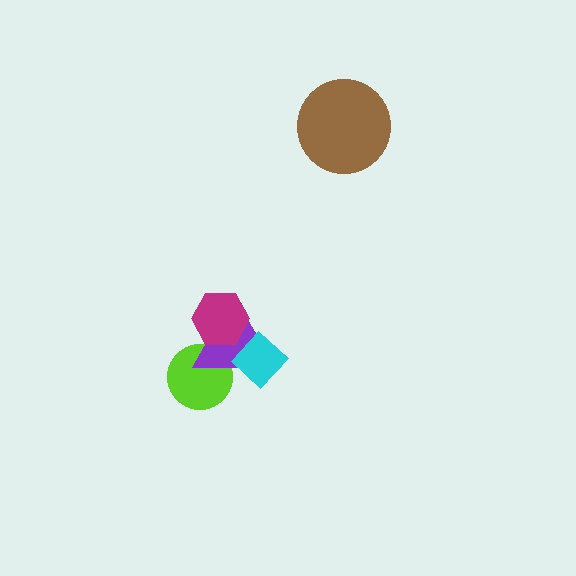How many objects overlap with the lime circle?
1 object overlaps with the lime circle.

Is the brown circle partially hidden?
No, no other shape covers it.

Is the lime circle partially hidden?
Yes, it is partially covered by another shape.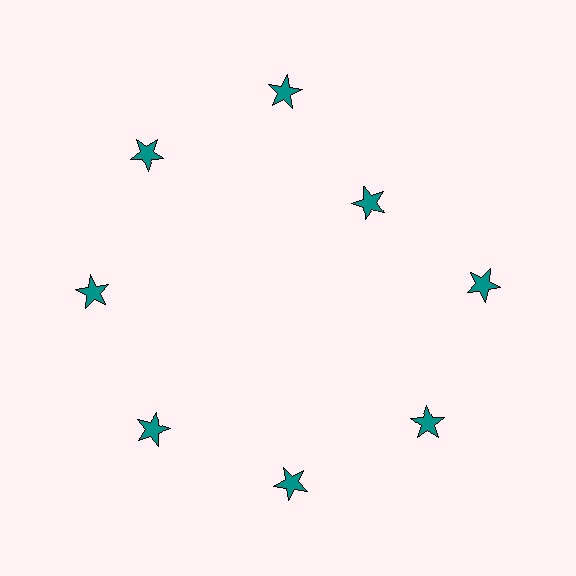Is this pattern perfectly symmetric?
No. The 8 teal stars are arranged in a ring, but one element near the 2 o'clock position is pulled inward toward the center, breaking the 8-fold rotational symmetry.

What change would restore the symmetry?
The symmetry would be restored by moving it outward, back onto the ring so that all 8 stars sit at equal angles and equal distance from the center.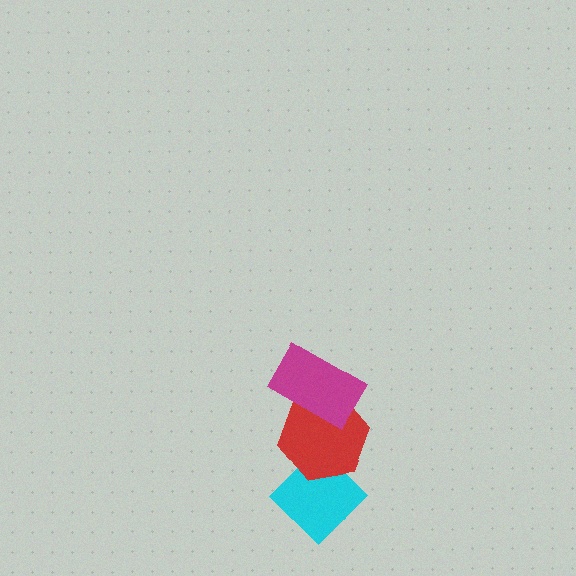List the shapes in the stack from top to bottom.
From top to bottom: the magenta rectangle, the red hexagon, the cyan diamond.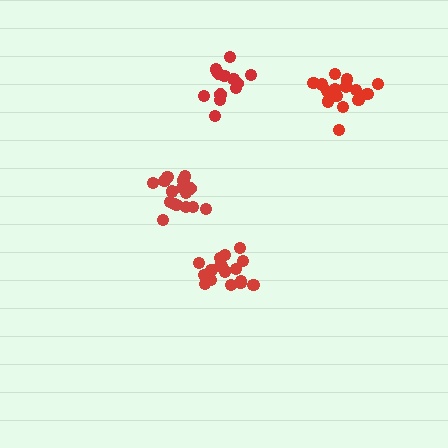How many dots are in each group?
Group 1: 17 dots, Group 2: 16 dots, Group 3: 17 dots, Group 4: 12 dots (62 total).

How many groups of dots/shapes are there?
There are 4 groups.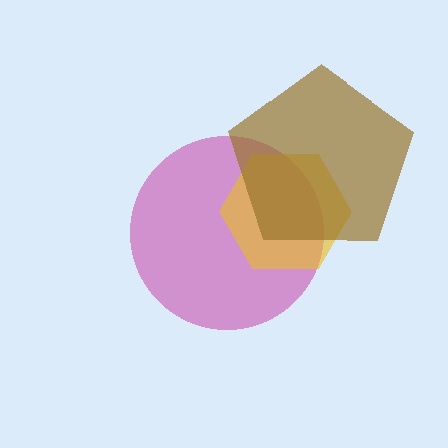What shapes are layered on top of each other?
The layered shapes are: a magenta circle, a yellow hexagon, a brown pentagon.